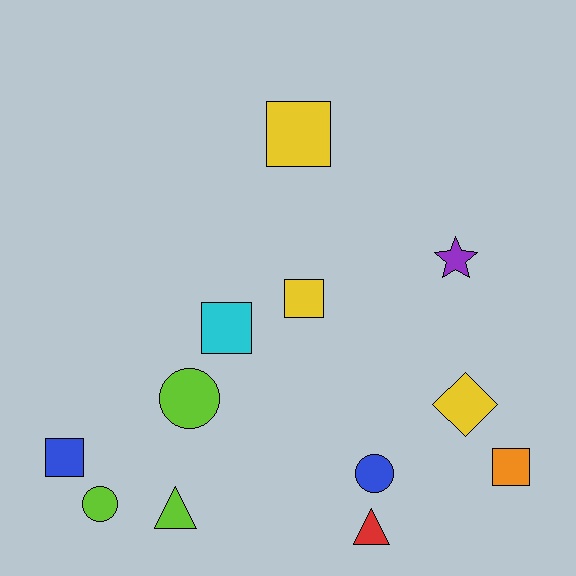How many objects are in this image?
There are 12 objects.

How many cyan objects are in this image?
There is 1 cyan object.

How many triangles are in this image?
There are 2 triangles.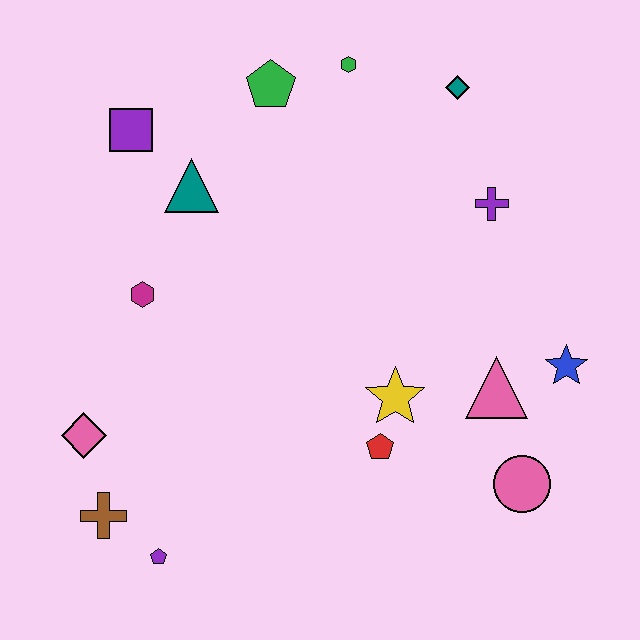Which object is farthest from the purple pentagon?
The teal diamond is farthest from the purple pentagon.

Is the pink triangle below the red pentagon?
No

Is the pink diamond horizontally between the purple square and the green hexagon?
No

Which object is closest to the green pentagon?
The green hexagon is closest to the green pentagon.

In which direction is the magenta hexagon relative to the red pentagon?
The magenta hexagon is to the left of the red pentagon.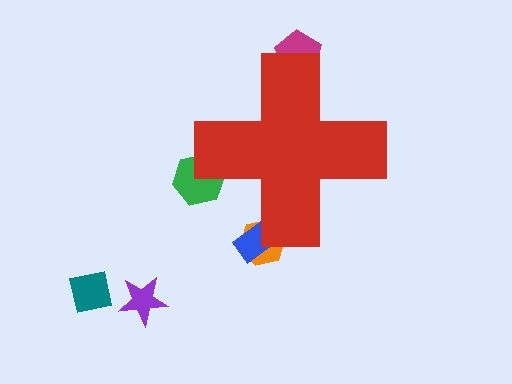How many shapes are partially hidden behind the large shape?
4 shapes are partially hidden.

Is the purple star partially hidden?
No, the purple star is fully visible.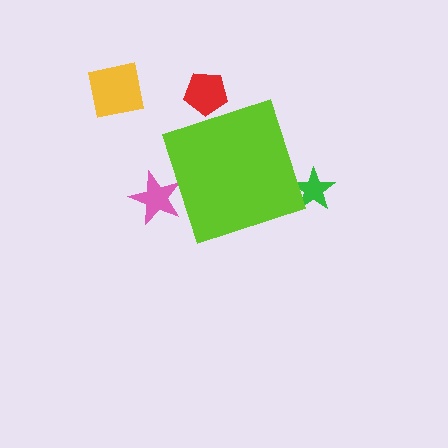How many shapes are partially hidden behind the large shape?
3 shapes are partially hidden.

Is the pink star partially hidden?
Yes, the pink star is partially hidden behind the lime diamond.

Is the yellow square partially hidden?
No, the yellow square is fully visible.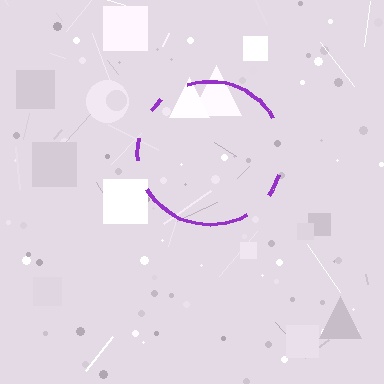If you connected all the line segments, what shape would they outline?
They would outline a circle.